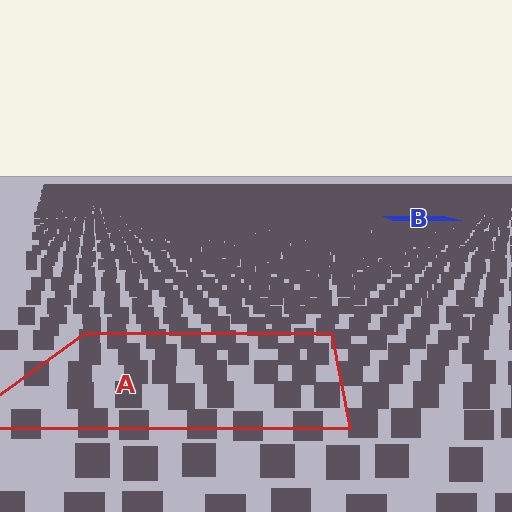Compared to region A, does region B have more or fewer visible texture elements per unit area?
Region B has more texture elements per unit area — they are packed more densely because it is farther away.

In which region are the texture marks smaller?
The texture marks are smaller in region B, because it is farther away.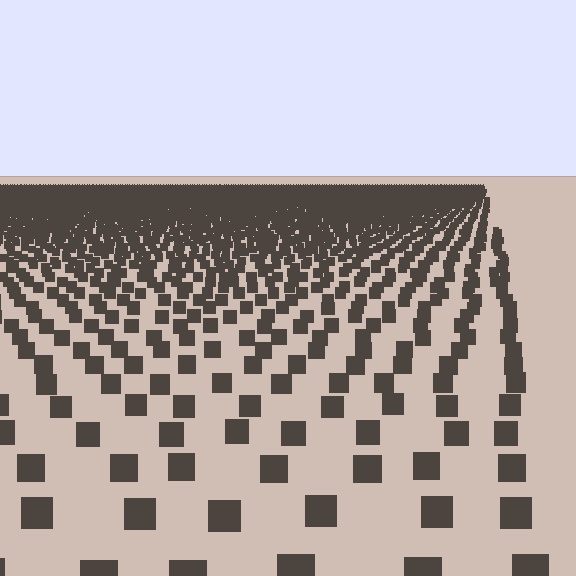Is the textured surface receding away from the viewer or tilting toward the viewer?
The surface is receding away from the viewer. Texture elements get smaller and denser toward the top.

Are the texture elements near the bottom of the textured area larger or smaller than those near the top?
Larger. Near the bottom, elements are closer to the viewer and appear at a bigger on-screen size.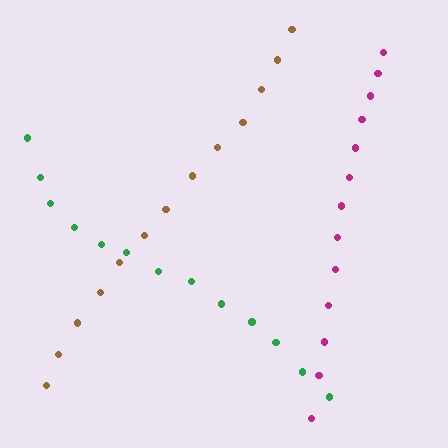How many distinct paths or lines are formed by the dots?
There are 3 distinct paths.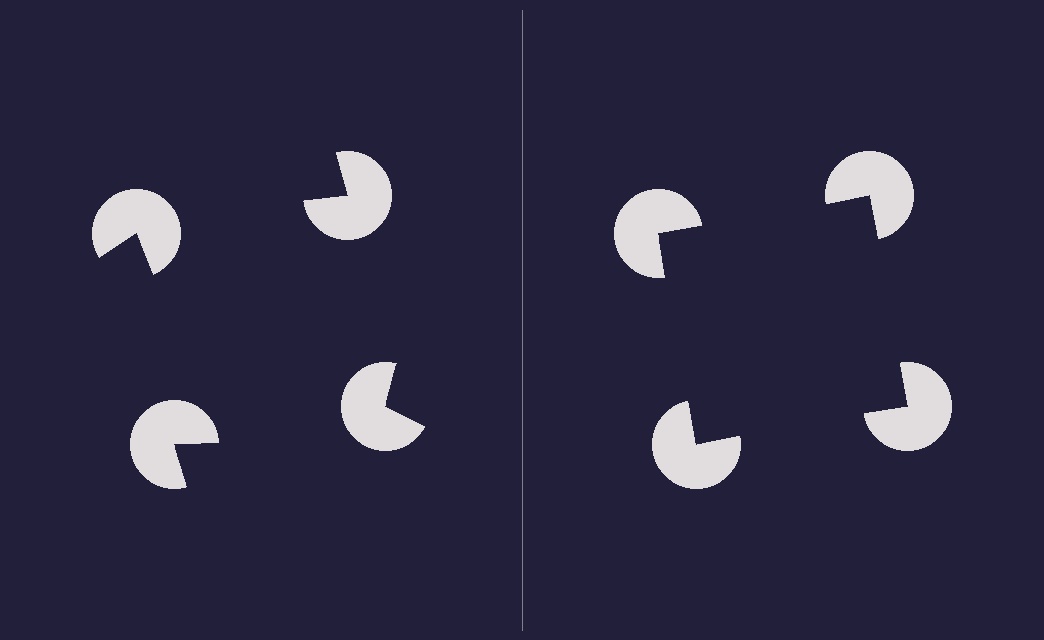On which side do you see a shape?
An illusory square appears on the right side. On the left side the wedge cuts are rotated, so no coherent shape forms.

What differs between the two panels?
The pac-man discs are positioned identically on both sides; only the wedge orientations differ. On the right they align to a square; on the left they are misaligned.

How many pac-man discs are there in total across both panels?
8 — 4 on each side.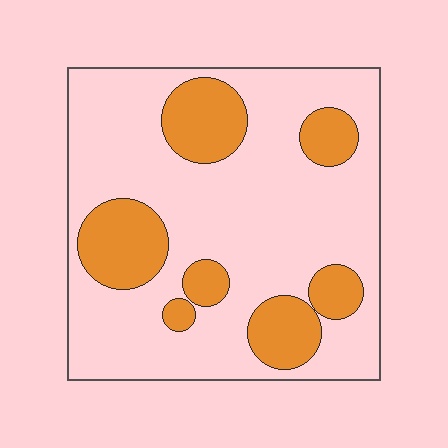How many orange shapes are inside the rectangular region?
7.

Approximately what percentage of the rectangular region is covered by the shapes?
Approximately 25%.